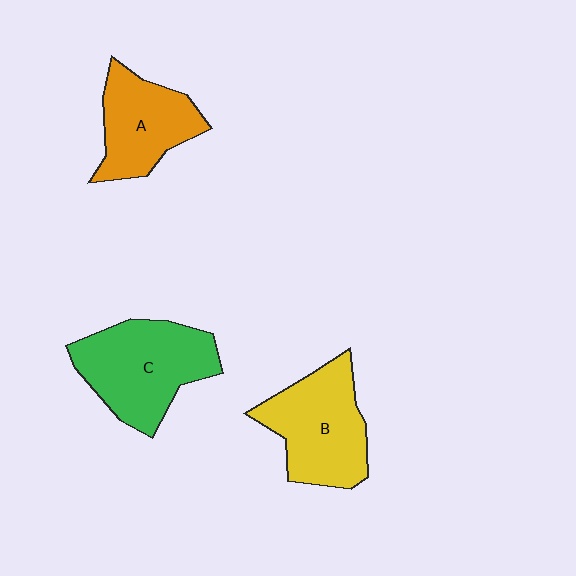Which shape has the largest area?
Shape C (green).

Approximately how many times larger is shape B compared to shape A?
Approximately 1.2 times.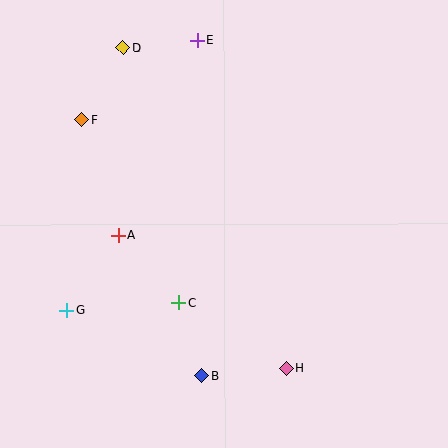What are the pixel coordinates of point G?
Point G is at (67, 311).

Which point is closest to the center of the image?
Point C at (179, 303) is closest to the center.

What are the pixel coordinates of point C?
Point C is at (179, 303).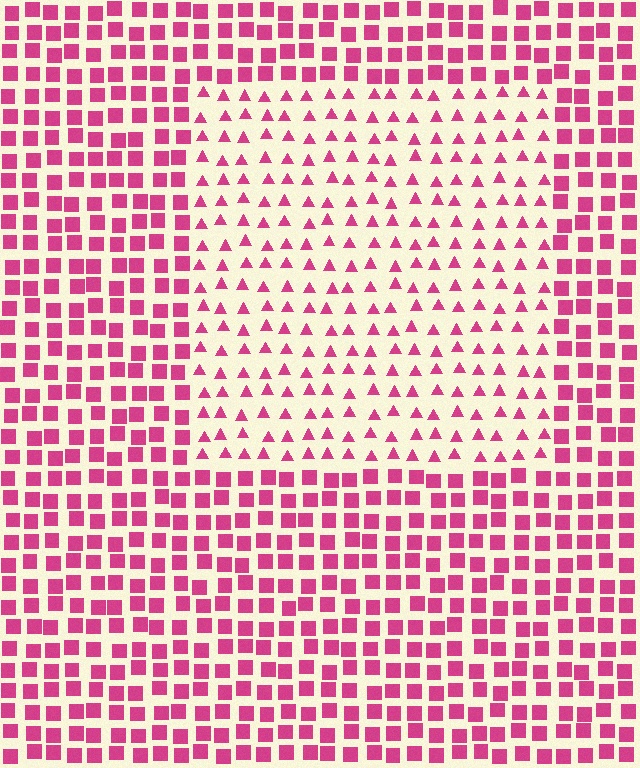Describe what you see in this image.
The image is filled with small magenta elements arranged in a uniform grid. A rectangle-shaped region contains triangles, while the surrounding area contains squares. The boundary is defined purely by the change in element shape.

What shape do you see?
I see a rectangle.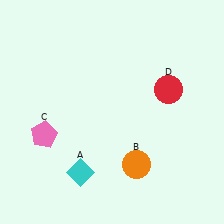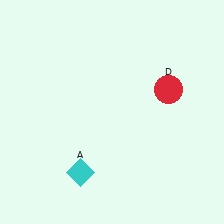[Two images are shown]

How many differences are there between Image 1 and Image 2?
There are 2 differences between the two images.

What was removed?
The orange circle (B), the pink pentagon (C) were removed in Image 2.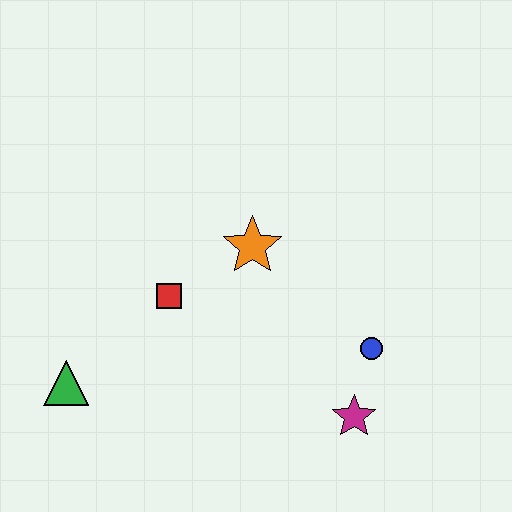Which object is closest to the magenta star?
The blue circle is closest to the magenta star.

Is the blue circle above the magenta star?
Yes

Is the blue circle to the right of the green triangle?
Yes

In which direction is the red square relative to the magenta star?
The red square is to the left of the magenta star.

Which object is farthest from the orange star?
The green triangle is farthest from the orange star.